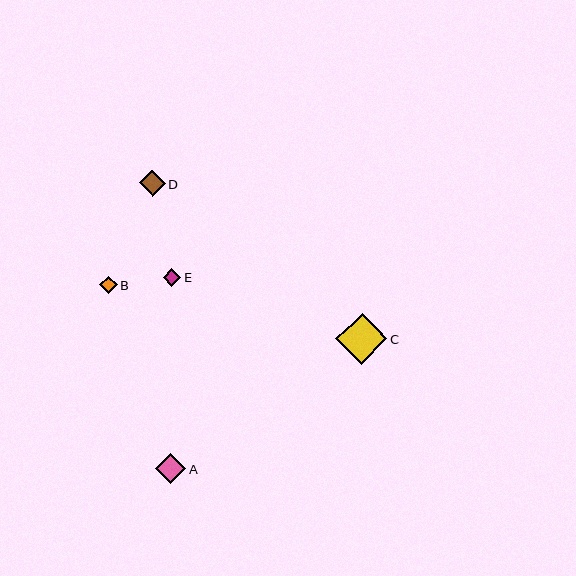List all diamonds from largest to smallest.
From largest to smallest: C, A, D, E, B.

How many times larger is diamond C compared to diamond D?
Diamond C is approximately 2.0 times the size of diamond D.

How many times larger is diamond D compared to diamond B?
Diamond D is approximately 1.5 times the size of diamond B.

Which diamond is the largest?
Diamond C is the largest with a size of approximately 51 pixels.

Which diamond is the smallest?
Diamond B is the smallest with a size of approximately 17 pixels.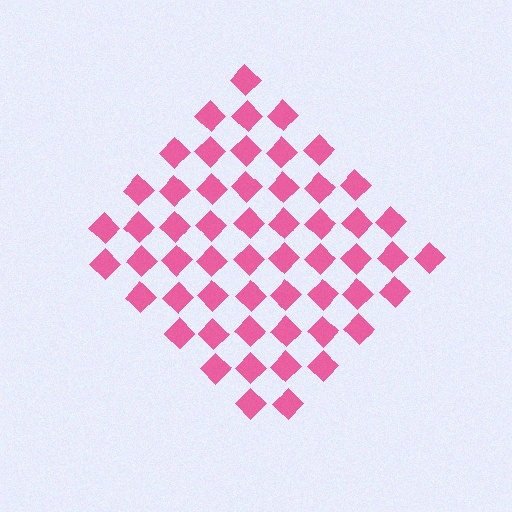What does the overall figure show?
The overall figure shows a diamond.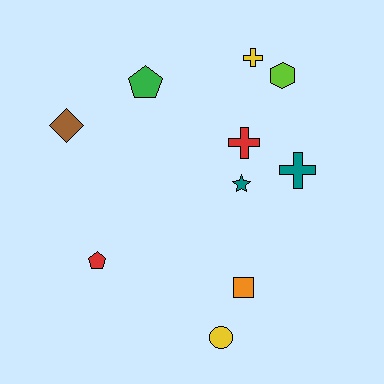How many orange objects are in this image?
There is 1 orange object.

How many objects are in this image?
There are 10 objects.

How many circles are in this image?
There is 1 circle.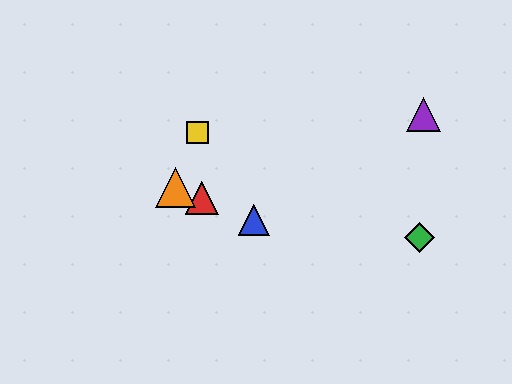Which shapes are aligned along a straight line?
The red triangle, the blue triangle, the orange triangle are aligned along a straight line.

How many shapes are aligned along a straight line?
3 shapes (the red triangle, the blue triangle, the orange triangle) are aligned along a straight line.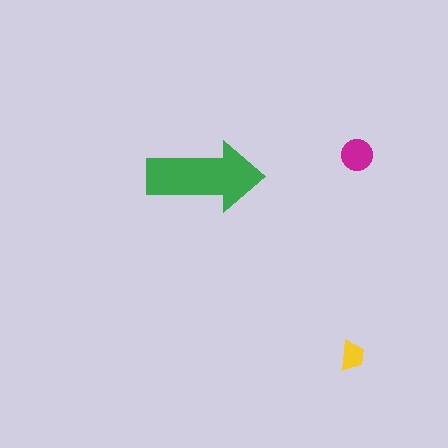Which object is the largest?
The green arrow.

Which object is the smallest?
The yellow trapezoid.